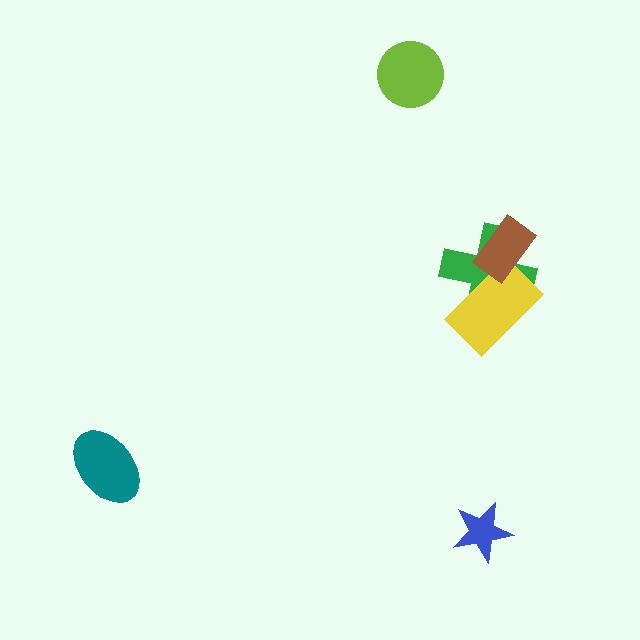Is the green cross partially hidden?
Yes, it is partially covered by another shape.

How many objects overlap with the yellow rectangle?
2 objects overlap with the yellow rectangle.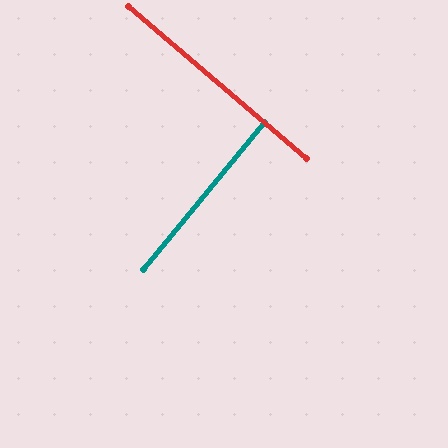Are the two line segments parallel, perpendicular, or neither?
Perpendicular — they meet at approximately 89°.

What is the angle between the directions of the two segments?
Approximately 89 degrees.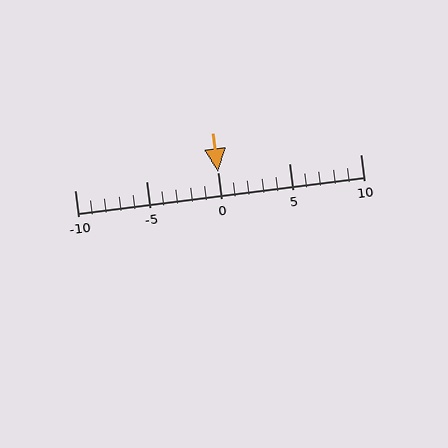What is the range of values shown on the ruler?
The ruler shows values from -10 to 10.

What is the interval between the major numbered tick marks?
The major tick marks are spaced 5 units apart.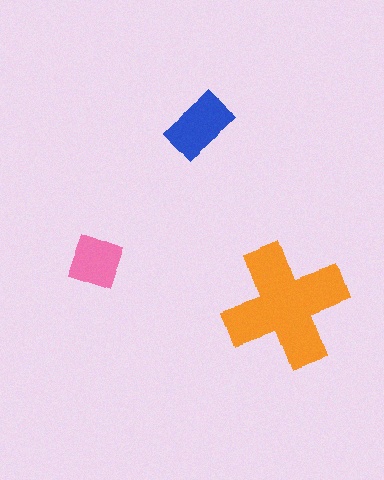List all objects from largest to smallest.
The orange cross, the blue rectangle, the pink square.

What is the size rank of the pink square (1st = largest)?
3rd.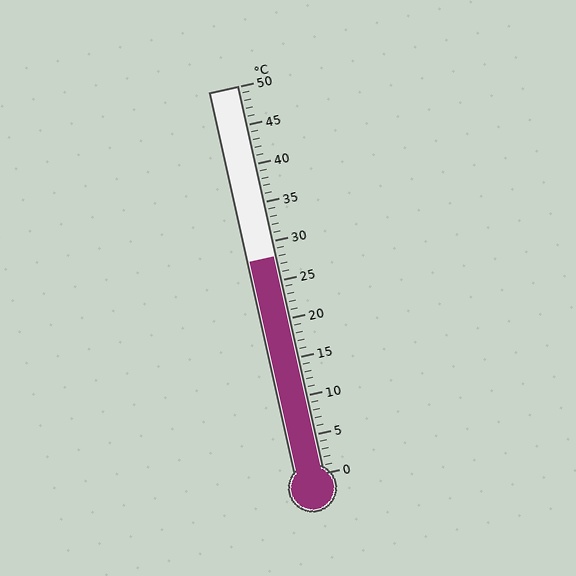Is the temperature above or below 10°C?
The temperature is above 10°C.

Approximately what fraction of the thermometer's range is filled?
The thermometer is filled to approximately 55% of its range.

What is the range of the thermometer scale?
The thermometer scale ranges from 0°C to 50°C.